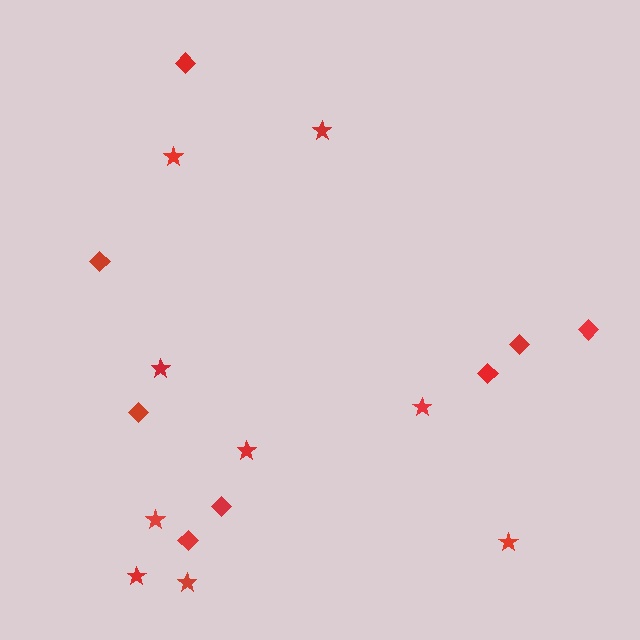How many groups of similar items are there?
There are 2 groups: one group of diamonds (8) and one group of stars (9).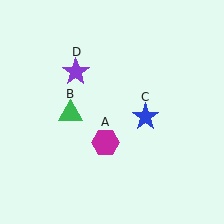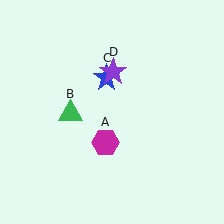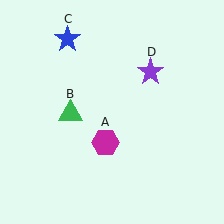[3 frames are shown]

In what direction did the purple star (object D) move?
The purple star (object D) moved right.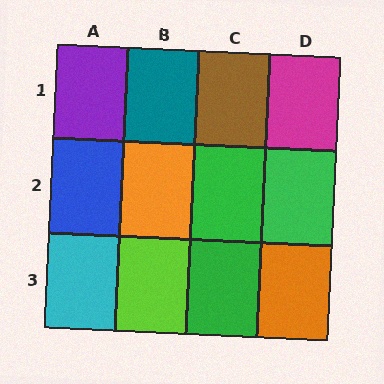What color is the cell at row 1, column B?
Teal.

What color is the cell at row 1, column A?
Purple.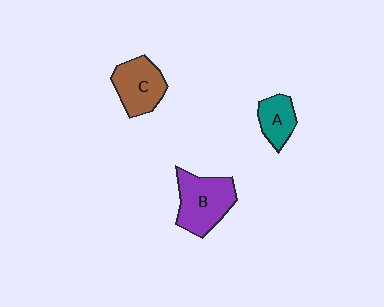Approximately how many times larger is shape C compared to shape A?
Approximately 1.5 times.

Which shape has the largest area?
Shape B (purple).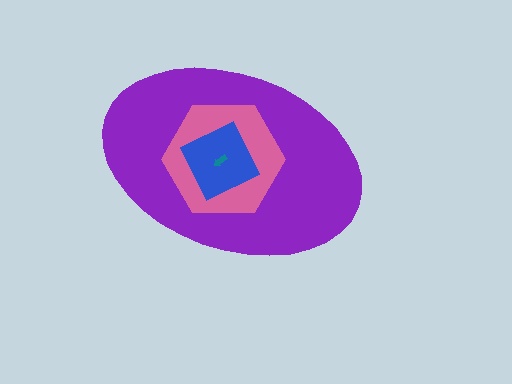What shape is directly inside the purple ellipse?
The pink hexagon.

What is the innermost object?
The teal arrow.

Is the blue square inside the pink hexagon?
Yes.